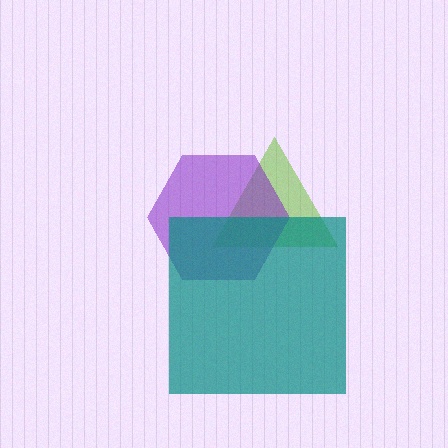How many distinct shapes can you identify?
There are 3 distinct shapes: a lime triangle, a purple hexagon, a teal square.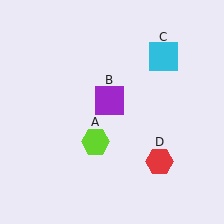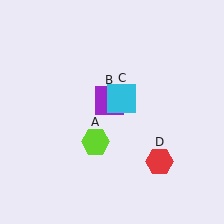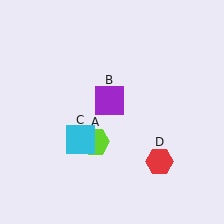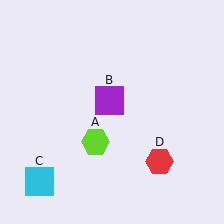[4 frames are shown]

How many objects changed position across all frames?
1 object changed position: cyan square (object C).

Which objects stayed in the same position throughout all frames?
Lime hexagon (object A) and purple square (object B) and red hexagon (object D) remained stationary.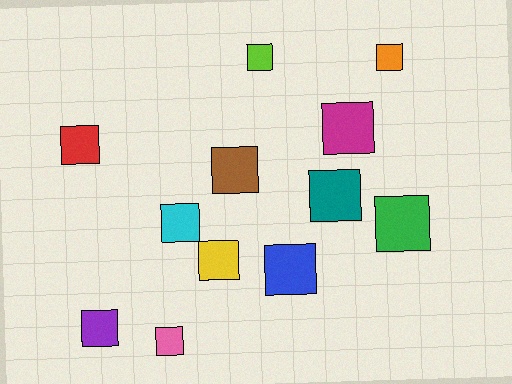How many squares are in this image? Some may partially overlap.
There are 12 squares.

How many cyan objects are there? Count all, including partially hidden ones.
There is 1 cyan object.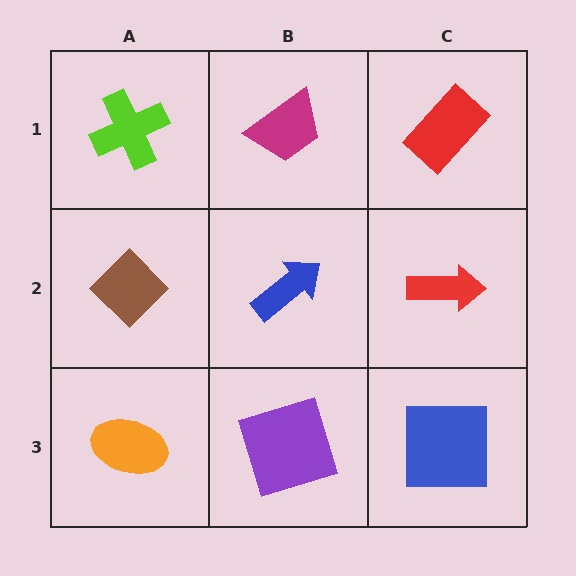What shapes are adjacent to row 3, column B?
A blue arrow (row 2, column B), an orange ellipse (row 3, column A), a blue square (row 3, column C).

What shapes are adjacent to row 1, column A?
A brown diamond (row 2, column A), a magenta trapezoid (row 1, column B).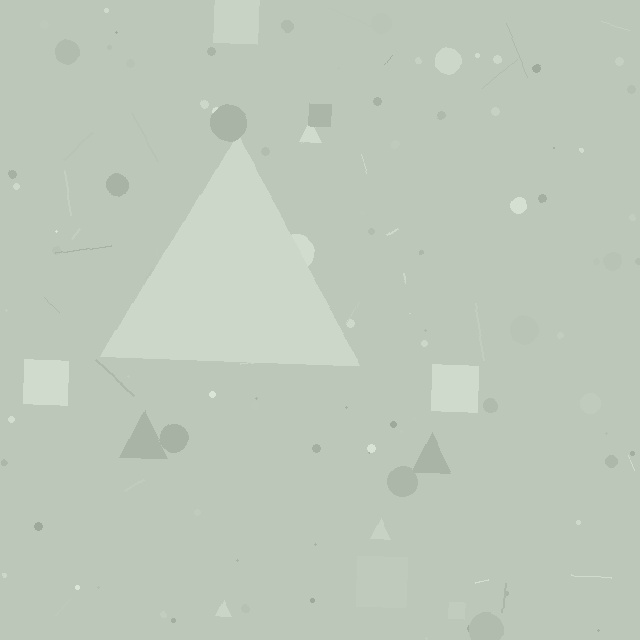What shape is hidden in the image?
A triangle is hidden in the image.